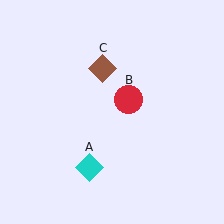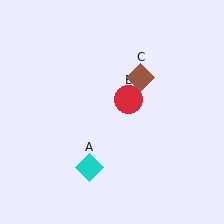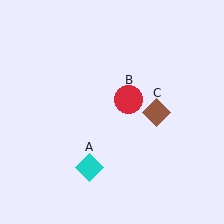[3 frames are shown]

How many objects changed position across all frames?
1 object changed position: brown diamond (object C).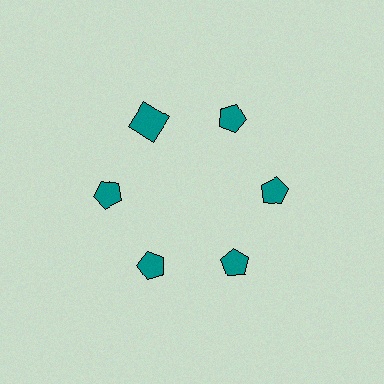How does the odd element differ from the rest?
It has a different shape: square instead of pentagon.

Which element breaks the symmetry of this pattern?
The teal square at roughly the 11 o'clock position breaks the symmetry. All other shapes are teal pentagons.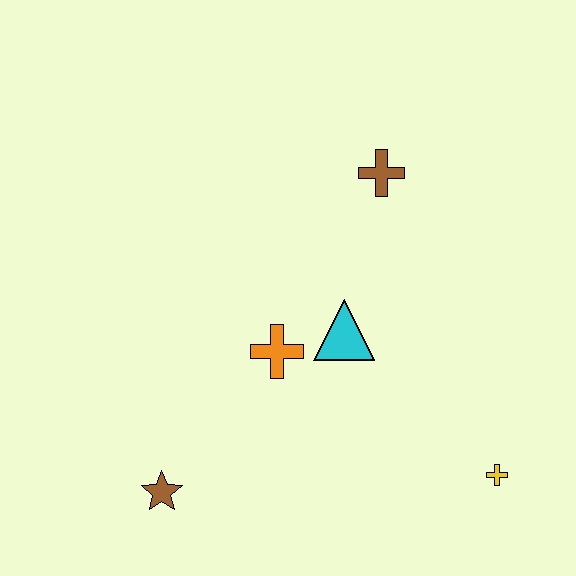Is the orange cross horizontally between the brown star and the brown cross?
Yes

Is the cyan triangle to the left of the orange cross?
No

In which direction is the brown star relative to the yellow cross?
The brown star is to the left of the yellow cross.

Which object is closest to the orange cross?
The cyan triangle is closest to the orange cross.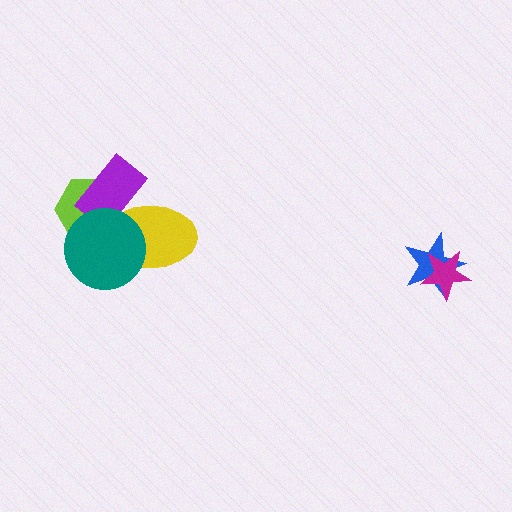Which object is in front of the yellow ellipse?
The teal circle is in front of the yellow ellipse.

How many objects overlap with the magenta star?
1 object overlaps with the magenta star.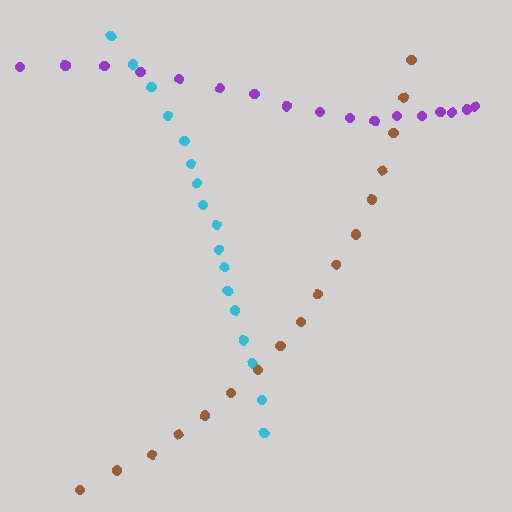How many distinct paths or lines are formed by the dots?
There are 3 distinct paths.